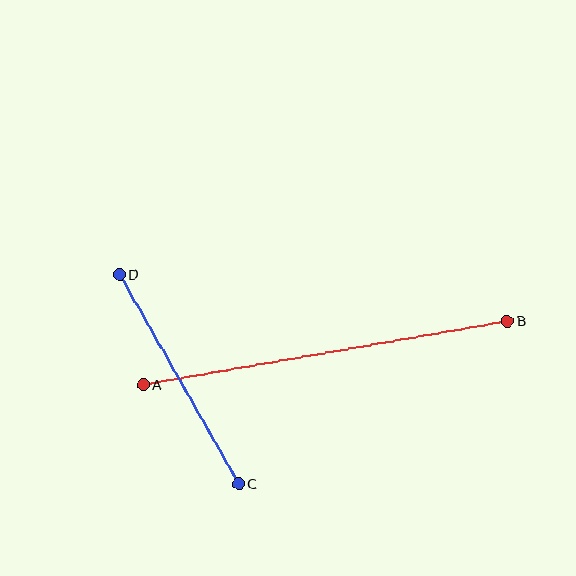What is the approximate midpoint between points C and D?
The midpoint is at approximately (179, 379) pixels.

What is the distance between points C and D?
The distance is approximately 241 pixels.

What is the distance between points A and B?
The distance is approximately 370 pixels.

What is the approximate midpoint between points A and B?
The midpoint is at approximately (325, 353) pixels.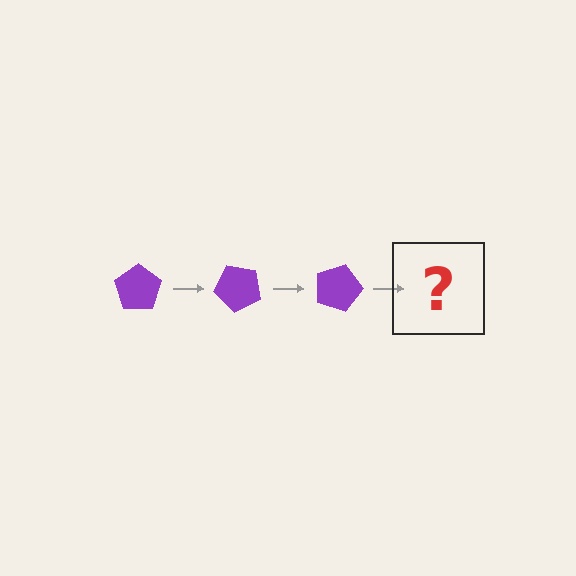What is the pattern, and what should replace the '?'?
The pattern is that the pentagon rotates 45 degrees each step. The '?' should be a purple pentagon rotated 135 degrees.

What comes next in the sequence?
The next element should be a purple pentagon rotated 135 degrees.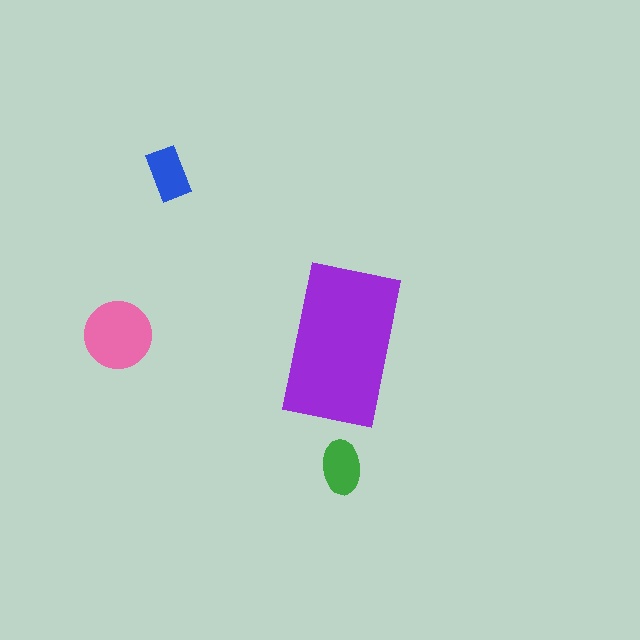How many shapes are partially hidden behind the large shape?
0 shapes are partially hidden.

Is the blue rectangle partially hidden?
No, the blue rectangle is fully visible.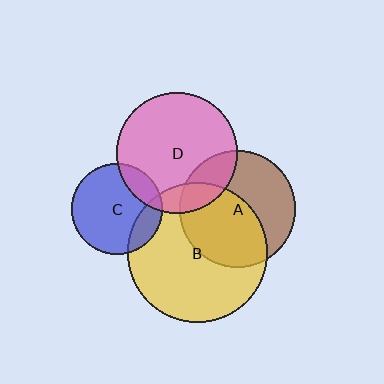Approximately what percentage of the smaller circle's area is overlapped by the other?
Approximately 50%.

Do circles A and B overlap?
Yes.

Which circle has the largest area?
Circle B (yellow).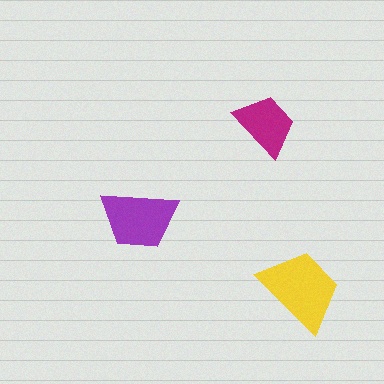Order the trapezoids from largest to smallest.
the yellow one, the purple one, the magenta one.